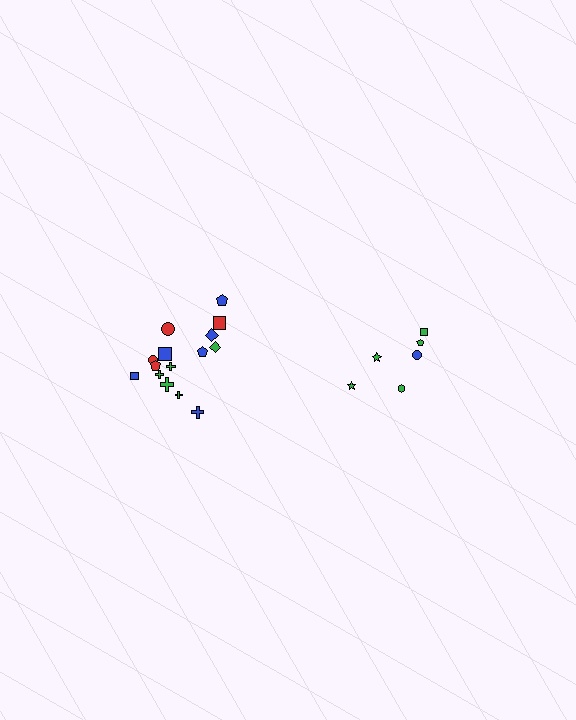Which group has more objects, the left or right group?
The left group.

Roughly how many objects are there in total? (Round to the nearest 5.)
Roughly 20 objects in total.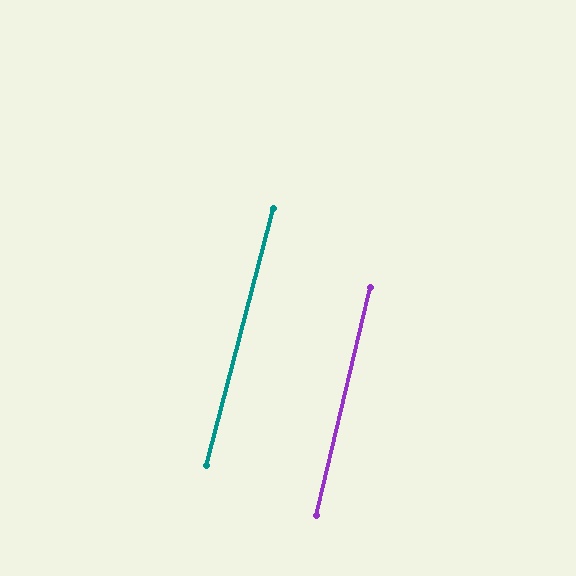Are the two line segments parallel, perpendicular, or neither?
Parallel — their directions differ by only 1.5°.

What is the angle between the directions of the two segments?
Approximately 1 degree.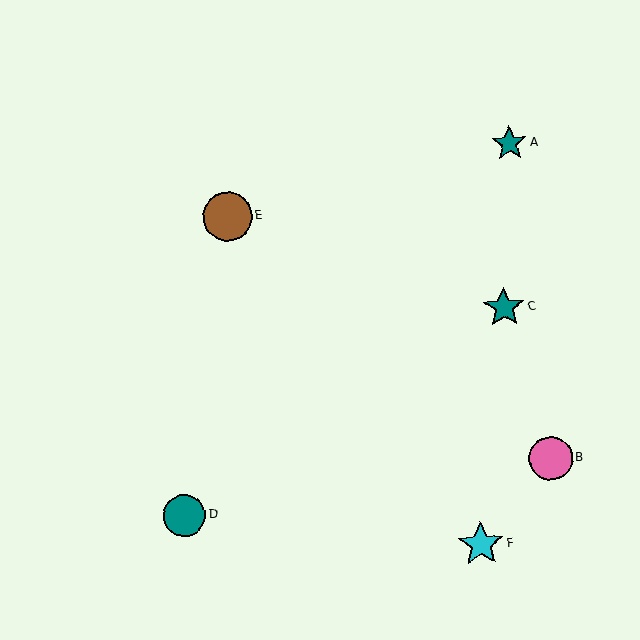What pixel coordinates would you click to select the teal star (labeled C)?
Click at (504, 308) to select the teal star C.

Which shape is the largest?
The brown circle (labeled E) is the largest.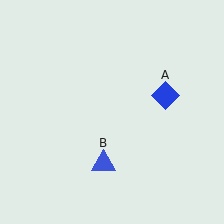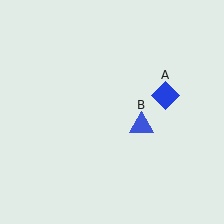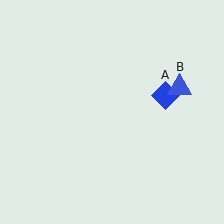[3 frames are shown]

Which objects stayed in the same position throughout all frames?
Blue diamond (object A) remained stationary.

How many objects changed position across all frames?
1 object changed position: blue triangle (object B).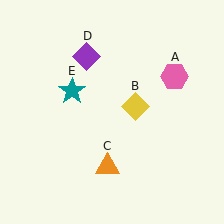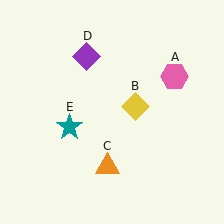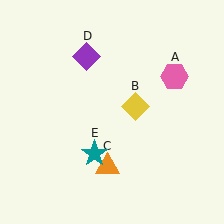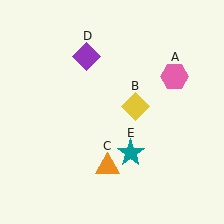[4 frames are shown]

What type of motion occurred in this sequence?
The teal star (object E) rotated counterclockwise around the center of the scene.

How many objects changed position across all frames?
1 object changed position: teal star (object E).